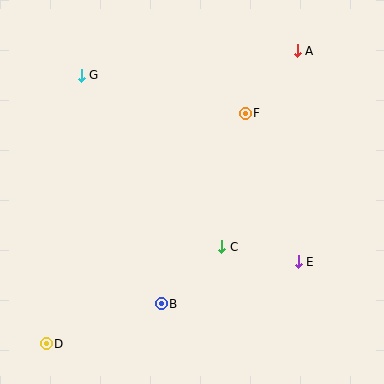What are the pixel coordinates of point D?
Point D is at (46, 344).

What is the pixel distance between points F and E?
The distance between F and E is 157 pixels.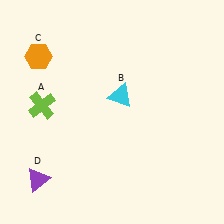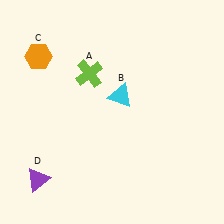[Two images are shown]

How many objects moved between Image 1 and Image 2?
1 object moved between the two images.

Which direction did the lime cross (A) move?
The lime cross (A) moved right.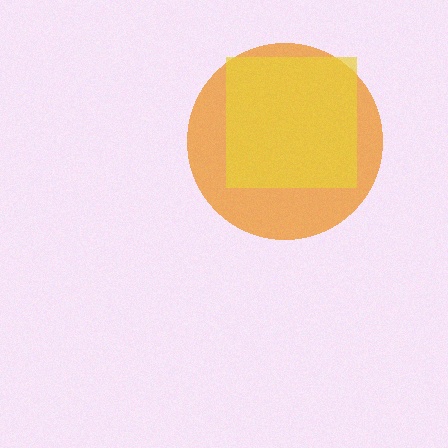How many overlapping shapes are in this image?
There are 2 overlapping shapes in the image.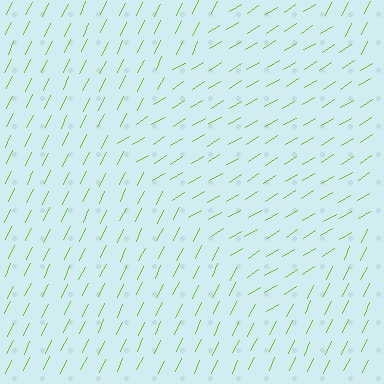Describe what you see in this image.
The image is filled with small lime line segments. A diamond region in the image has lines oriented differently from the surrounding lines, creating a visible texture boundary.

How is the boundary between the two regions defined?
The boundary is defined purely by a change in line orientation (approximately 33 degrees difference). All lines are the same color and thickness.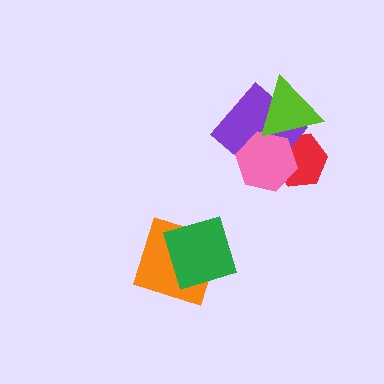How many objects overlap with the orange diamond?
1 object overlaps with the orange diamond.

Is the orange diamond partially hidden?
Yes, it is partially covered by another shape.